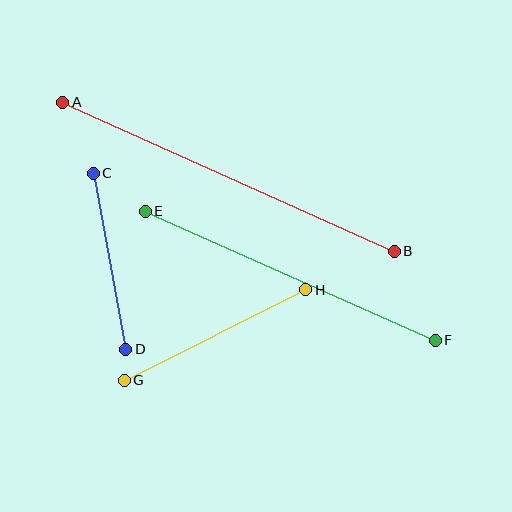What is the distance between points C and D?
The distance is approximately 179 pixels.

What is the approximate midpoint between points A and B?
The midpoint is at approximately (229, 177) pixels.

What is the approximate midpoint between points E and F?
The midpoint is at approximately (290, 276) pixels.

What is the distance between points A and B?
The distance is approximately 363 pixels.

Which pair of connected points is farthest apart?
Points A and B are farthest apart.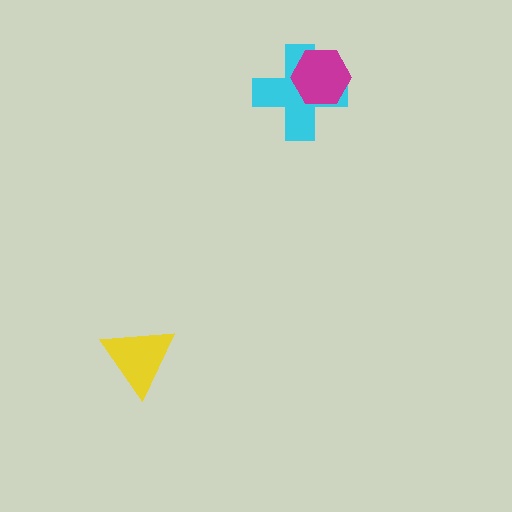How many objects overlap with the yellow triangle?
0 objects overlap with the yellow triangle.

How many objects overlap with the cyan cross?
1 object overlaps with the cyan cross.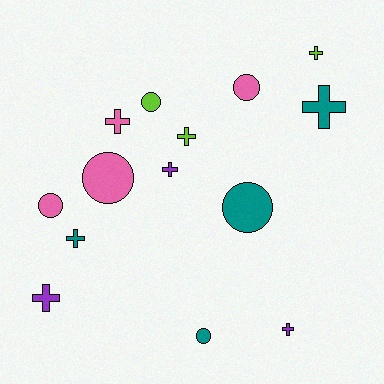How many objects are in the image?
There are 14 objects.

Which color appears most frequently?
Pink, with 4 objects.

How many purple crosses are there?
There are 3 purple crosses.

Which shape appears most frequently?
Cross, with 8 objects.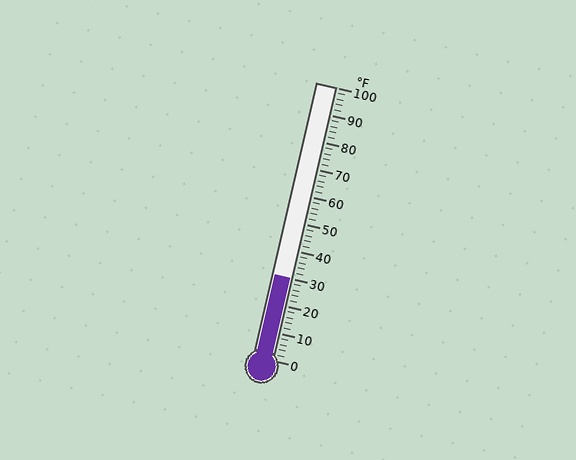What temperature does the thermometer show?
The thermometer shows approximately 30°F.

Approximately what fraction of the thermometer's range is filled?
The thermometer is filled to approximately 30% of its range.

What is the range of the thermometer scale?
The thermometer scale ranges from 0°F to 100°F.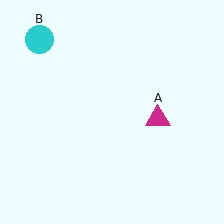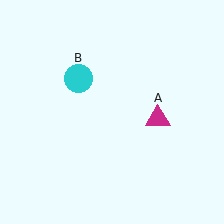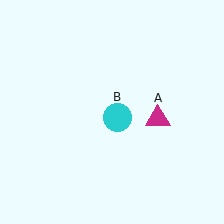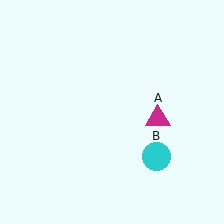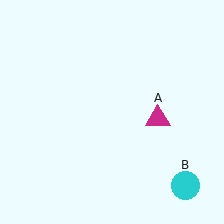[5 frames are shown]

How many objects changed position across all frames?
1 object changed position: cyan circle (object B).